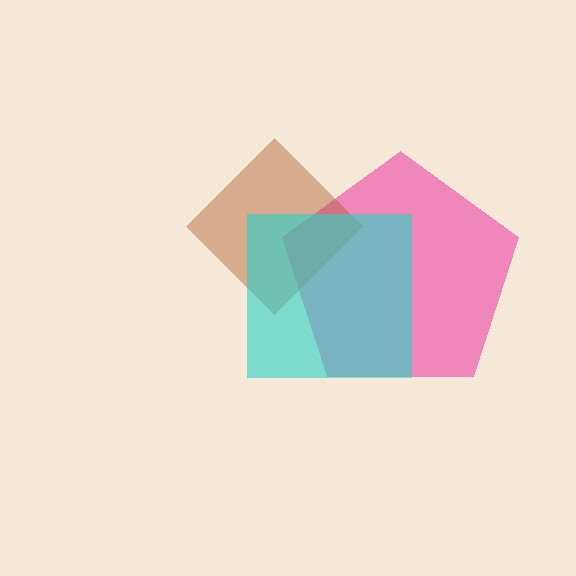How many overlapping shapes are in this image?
There are 3 overlapping shapes in the image.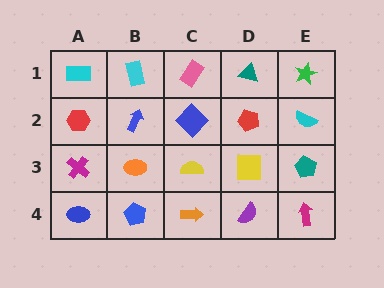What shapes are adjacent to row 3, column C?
A blue diamond (row 2, column C), an orange arrow (row 4, column C), an orange ellipse (row 3, column B), a yellow square (row 3, column D).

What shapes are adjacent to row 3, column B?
A blue arrow (row 2, column B), a blue pentagon (row 4, column B), a magenta cross (row 3, column A), a yellow semicircle (row 3, column C).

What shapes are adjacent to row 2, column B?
A cyan rectangle (row 1, column B), an orange ellipse (row 3, column B), a red hexagon (row 2, column A), a blue diamond (row 2, column C).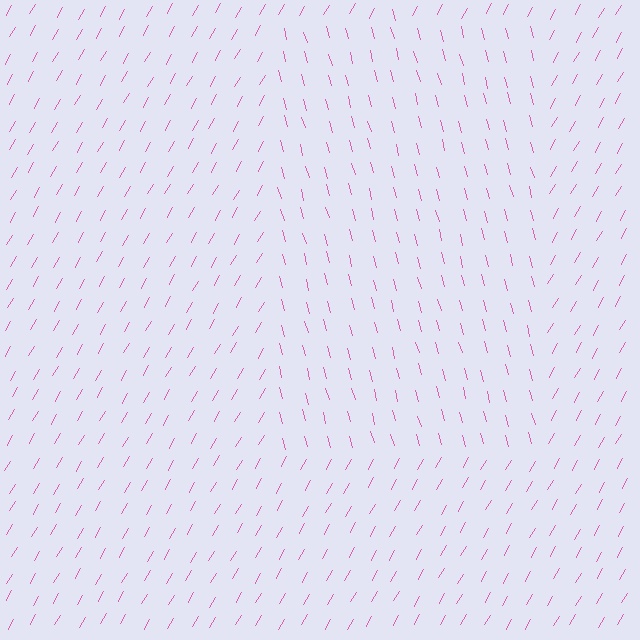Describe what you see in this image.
The image is filled with small pink line segments. A rectangle region in the image has lines oriented differently from the surrounding lines, creating a visible texture boundary.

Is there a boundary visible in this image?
Yes, there is a texture boundary formed by a change in line orientation.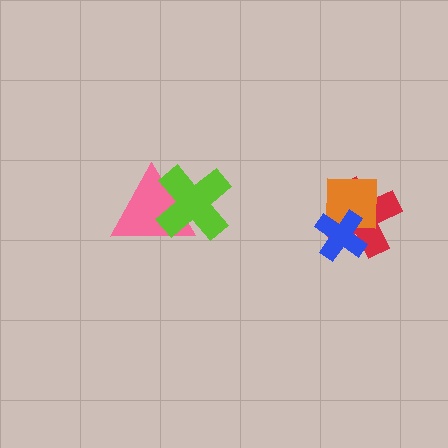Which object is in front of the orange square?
The blue cross is in front of the orange square.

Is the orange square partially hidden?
Yes, it is partially covered by another shape.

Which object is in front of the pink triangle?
The lime cross is in front of the pink triangle.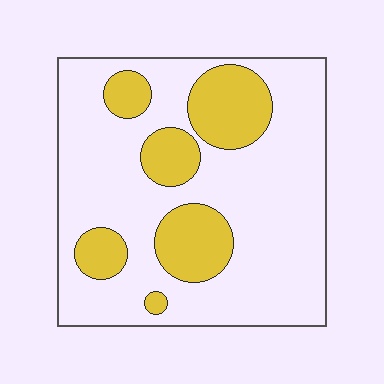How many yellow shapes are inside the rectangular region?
6.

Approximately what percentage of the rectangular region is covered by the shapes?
Approximately 25%.